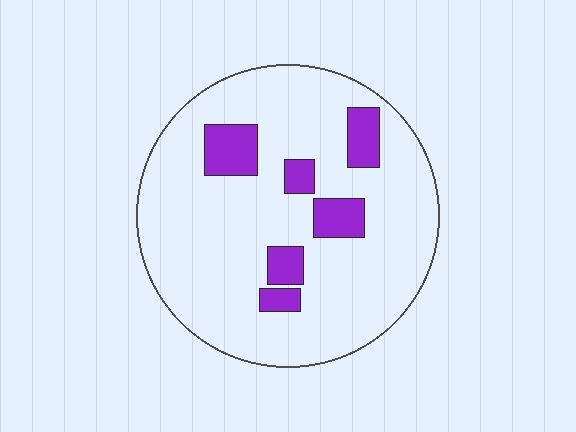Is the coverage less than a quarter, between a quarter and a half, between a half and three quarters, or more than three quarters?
Less than a quarter.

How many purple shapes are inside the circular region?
6.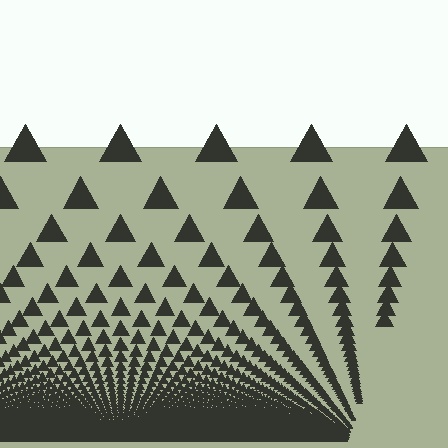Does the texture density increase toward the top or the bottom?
Density increases toward the bottom.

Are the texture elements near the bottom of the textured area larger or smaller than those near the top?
Smaller. The gradient is inverted — elements near the bottom are smaller and denser.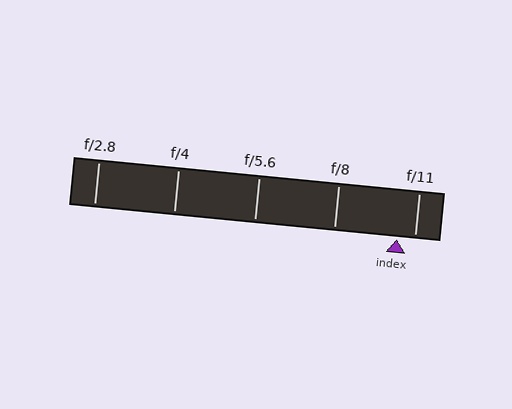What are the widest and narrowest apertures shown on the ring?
The widest aperture shown is f/2.8 and the narrowest is f/11.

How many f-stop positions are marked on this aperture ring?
There are 5 f-stop positions marked.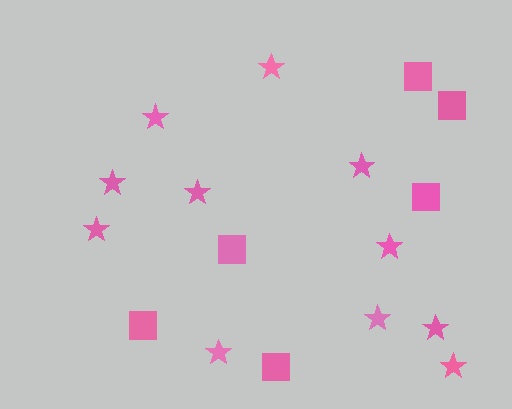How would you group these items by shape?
There are 2 groups: one group of squares (6) and one group of stars (11).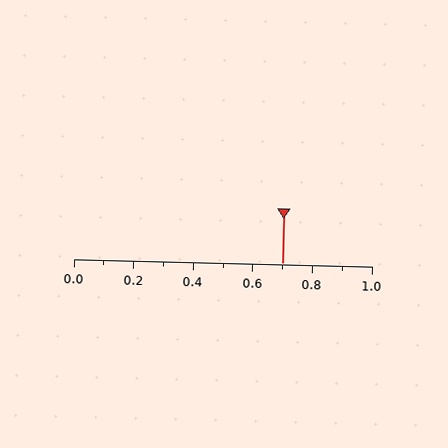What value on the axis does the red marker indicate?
The marker indicates approximately 0.7.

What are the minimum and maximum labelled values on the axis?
The axis runs from 0.0 to 1.0.